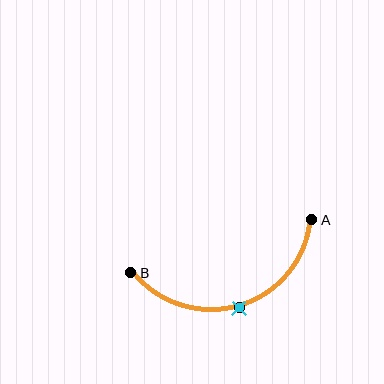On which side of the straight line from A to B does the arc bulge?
The arc bulges below the straight line connecting A and B.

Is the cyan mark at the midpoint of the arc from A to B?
Yes. The cyan mark lies on the arc at equal arc-length from both A and B — it is the arc midpoint.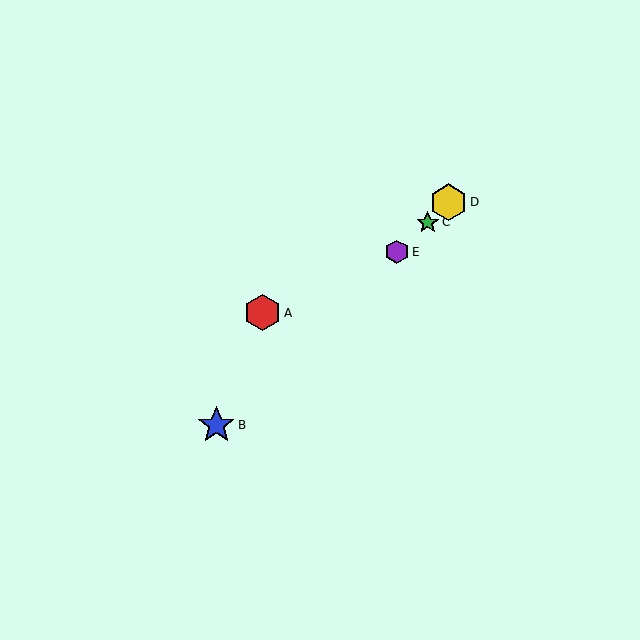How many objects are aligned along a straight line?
4 objects (B, C, D, E) are aligned along a straight line.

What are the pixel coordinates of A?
Object A is at (262, 313).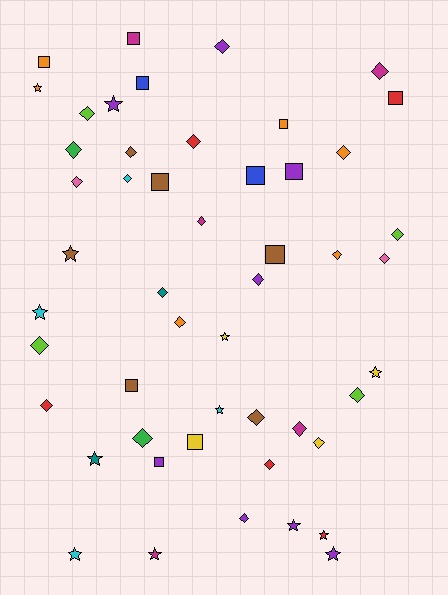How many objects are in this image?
There are 50 objects.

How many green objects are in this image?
There are 2 green objects.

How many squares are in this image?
There are 12 squares.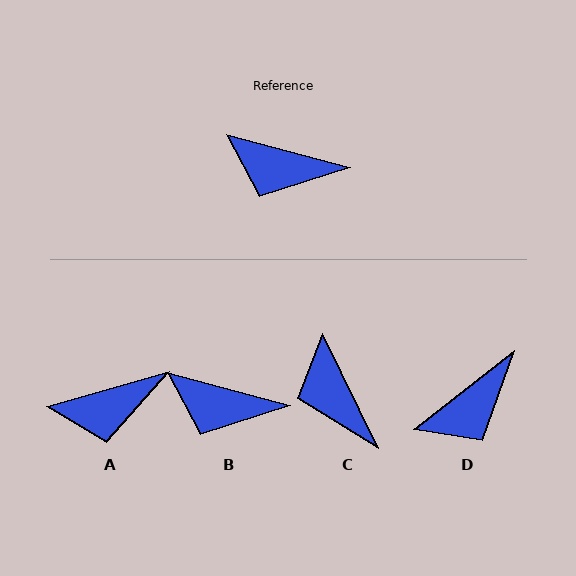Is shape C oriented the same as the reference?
No, it is off by about 50 degrees.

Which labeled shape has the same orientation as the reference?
B.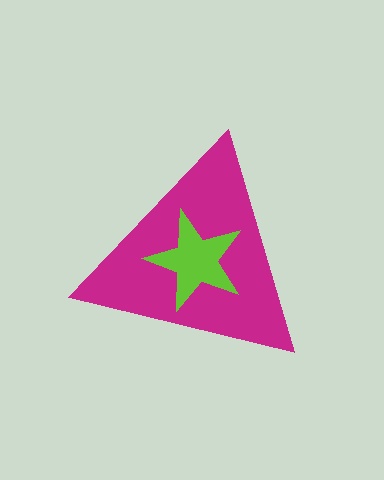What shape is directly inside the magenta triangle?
The lime star.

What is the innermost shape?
The lime star.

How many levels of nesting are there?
2.